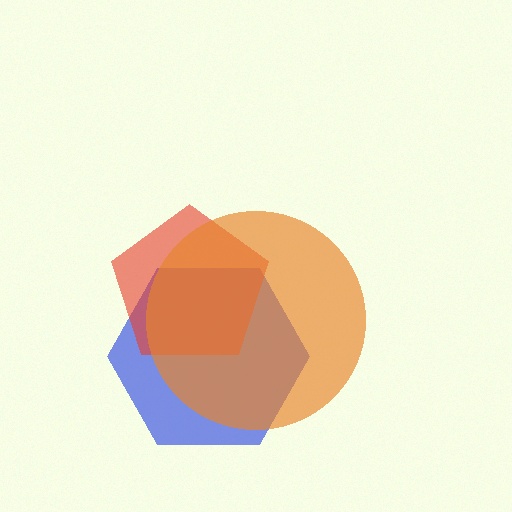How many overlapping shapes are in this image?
There are 3 overlapping shapes in the image.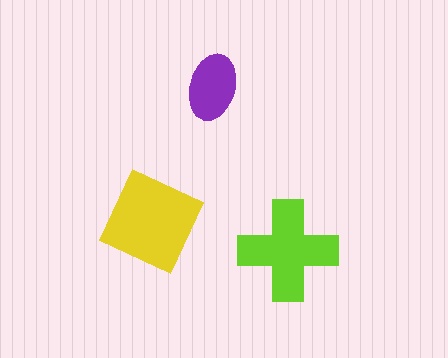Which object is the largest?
The yellow diamond.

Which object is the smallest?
The purple ellipse.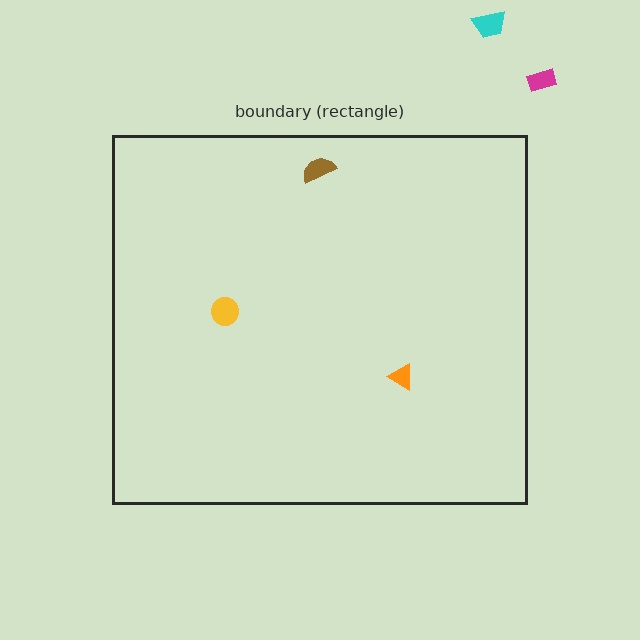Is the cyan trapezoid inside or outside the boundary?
Outside.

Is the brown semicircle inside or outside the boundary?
Inside.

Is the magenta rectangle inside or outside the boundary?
Outside.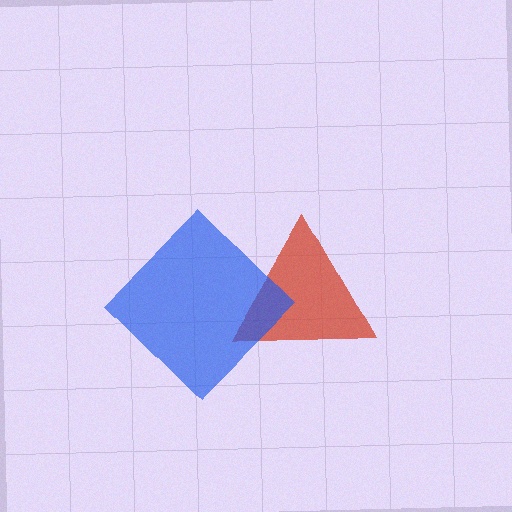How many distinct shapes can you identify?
There are 2 distinct shapes: a red triangle, a blue diamond.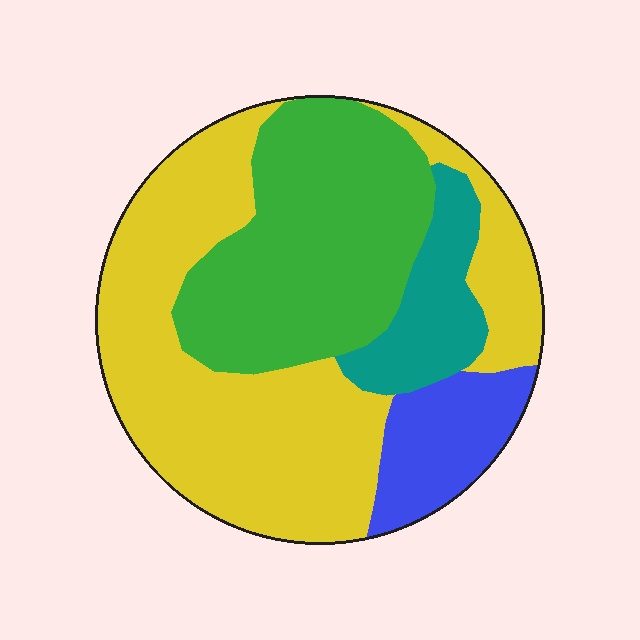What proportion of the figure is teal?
Teal covers about 10% of the figure.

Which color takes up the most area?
Yellow, at roughly 50%.